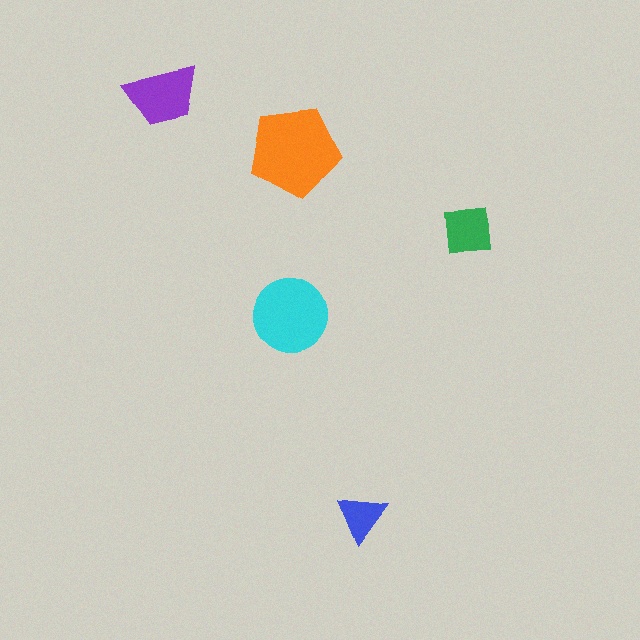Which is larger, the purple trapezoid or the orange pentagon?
The orange pentagon.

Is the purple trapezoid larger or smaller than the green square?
Larger.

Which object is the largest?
The orange pentagon.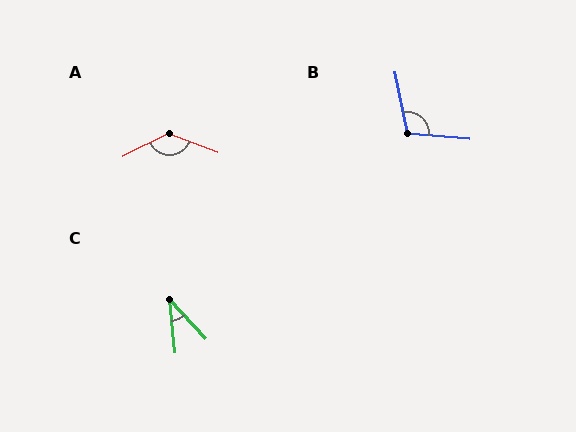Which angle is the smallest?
C, at approximately 37 degrees.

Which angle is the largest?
A, at approximately 132 degrees.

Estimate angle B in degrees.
Approximately 107 degrees.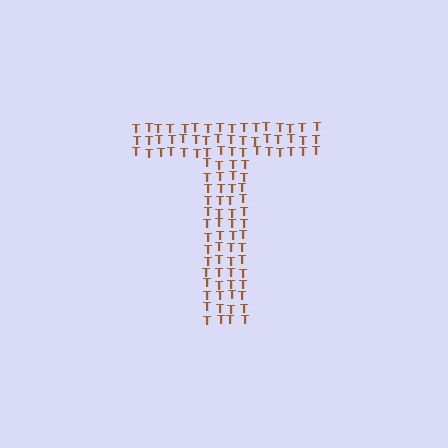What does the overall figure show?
The overall figure shows the letter T.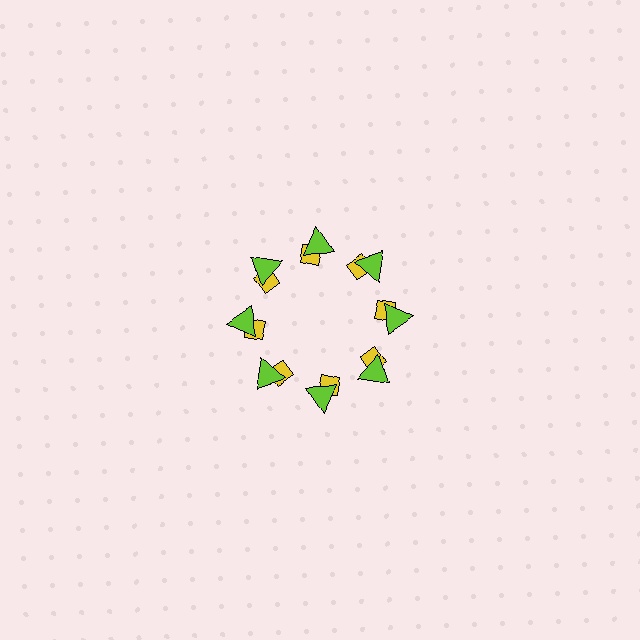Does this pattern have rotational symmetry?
Yes, this pattern has 8-fold rotational symmetry. It looks the same after rotating 45 degrees around the center.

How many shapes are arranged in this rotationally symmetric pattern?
There are 16 shapes, arranged in 8 groups of 2.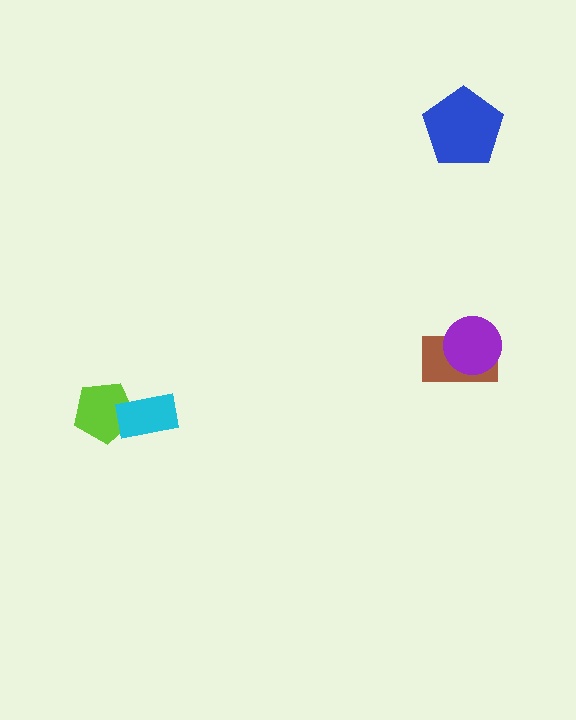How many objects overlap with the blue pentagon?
0 objects overlap with the blue pentagon.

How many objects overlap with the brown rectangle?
1 object overlaps with the brown rectangle.